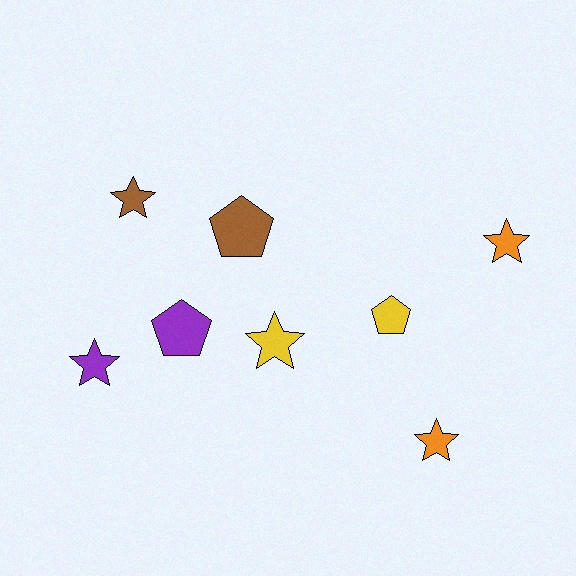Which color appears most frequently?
Purple, with 2 objects.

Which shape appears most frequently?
Star, with 5 objects.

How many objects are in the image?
There are 8 objects.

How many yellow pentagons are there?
There is 1 yellow pentagon.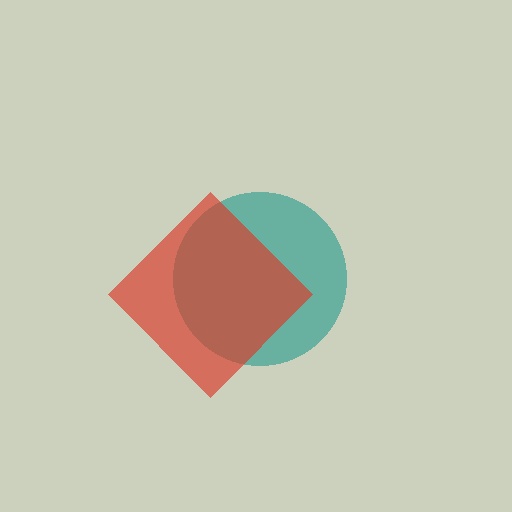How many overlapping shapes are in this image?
There are 2 overlapping shapes in the image.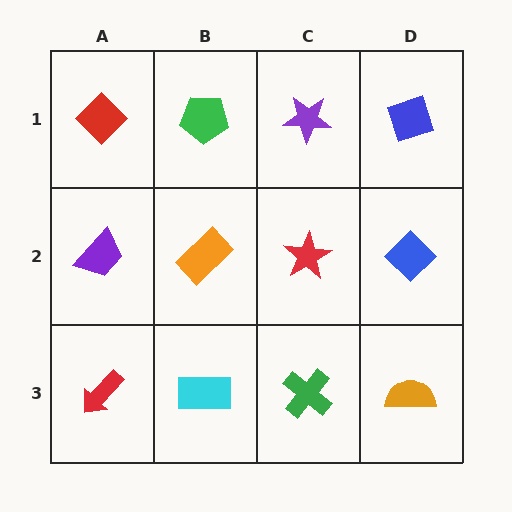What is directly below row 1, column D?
A blue diamond.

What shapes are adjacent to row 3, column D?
A blue diamond (row 2, column D), a green cross (row 3, column C).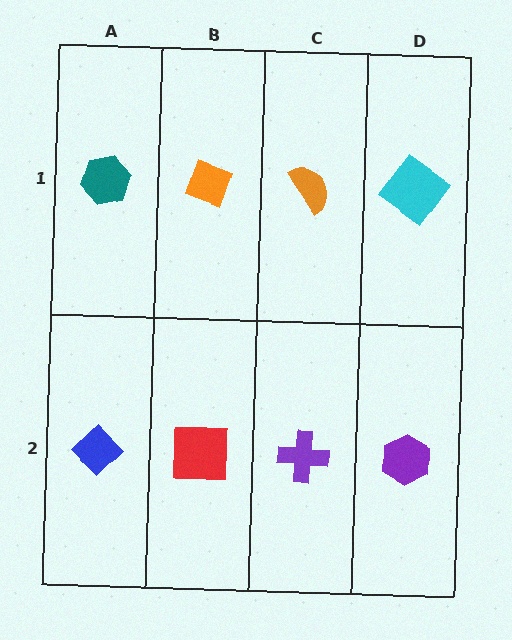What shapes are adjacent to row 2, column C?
An orange semicircle (row 1, column C), a red square (row 2, column B), a purple hexagon (row 2, column D).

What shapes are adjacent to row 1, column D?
A purple hexagon (row 2, column D), an orange semicircle (row 1, column C).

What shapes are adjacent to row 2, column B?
An orange diamond (row 1, column B), a blue diamond (row 2, column A), a purple cross (row 2, column C).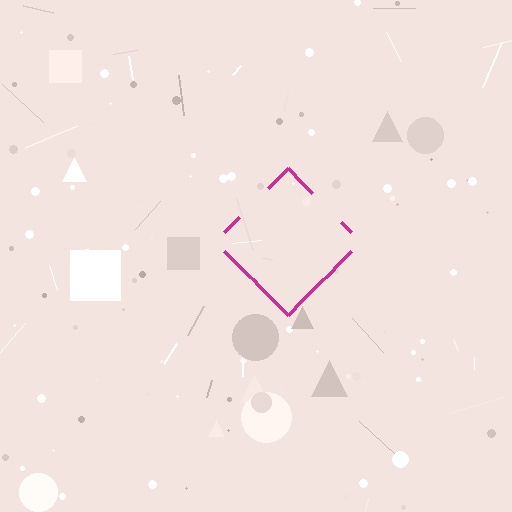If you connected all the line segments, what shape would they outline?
They would outline a diamond.